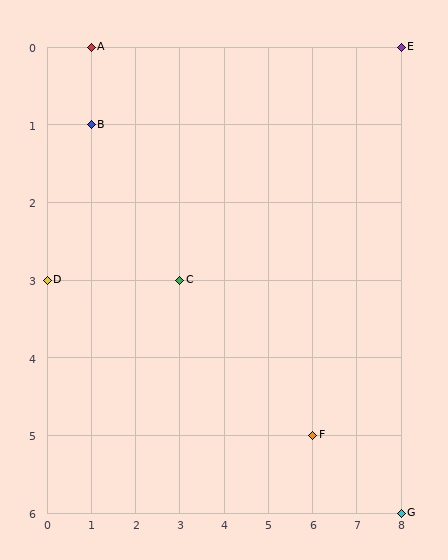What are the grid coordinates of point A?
Point A is at grid coordinates (1, 0).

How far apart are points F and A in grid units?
Points F and A are 5 columns and 5 rows apart (about 7.1 grid units diagonally).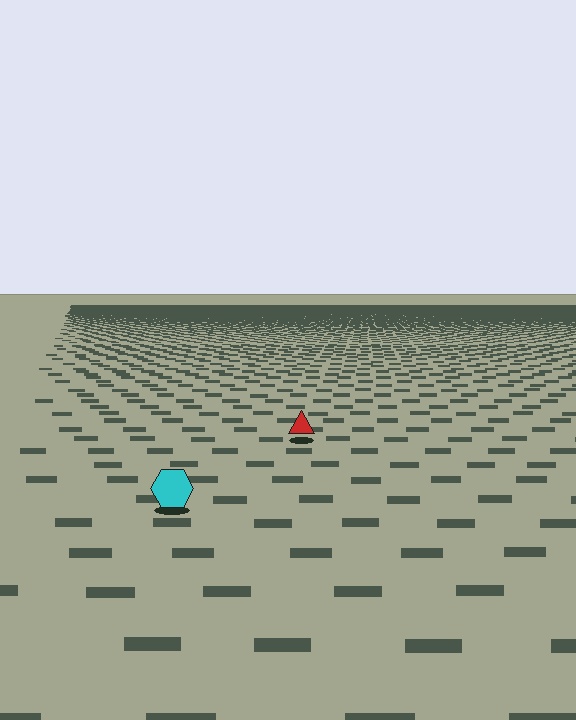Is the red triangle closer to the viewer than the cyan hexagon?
No. The cyan hexagon is closer — you can tell from the texture gradient: the ground texture is coarser near it.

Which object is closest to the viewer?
The cyan hexagon is closest. The texture marks near it are larger and more spread out.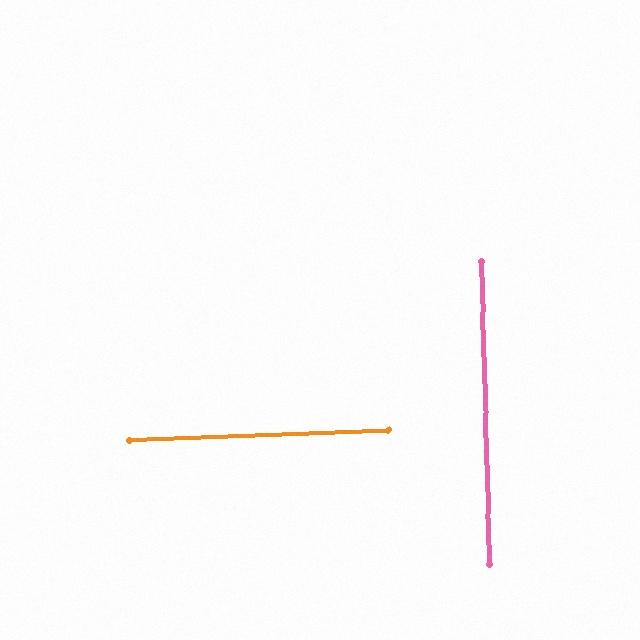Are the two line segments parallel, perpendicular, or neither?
Perpendicular — they meet at approximately 89°.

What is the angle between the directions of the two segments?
Approximately 89 degrees.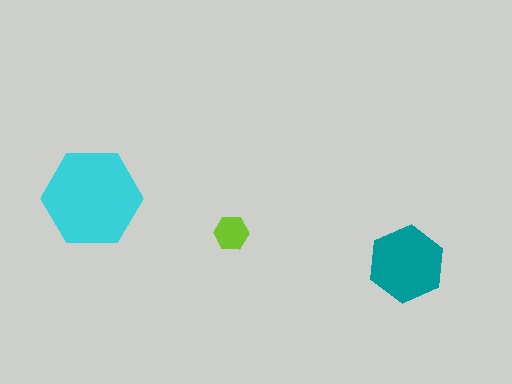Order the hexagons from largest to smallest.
the cyan one, the teal one, the lime one.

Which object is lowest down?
The teal hexagon is bottommost.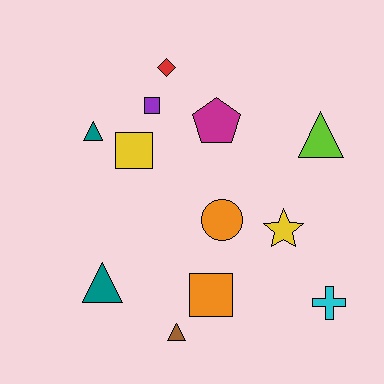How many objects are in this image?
There are 12 objects.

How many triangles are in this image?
There are 4 triangles.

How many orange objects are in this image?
There are 2 orange objects.